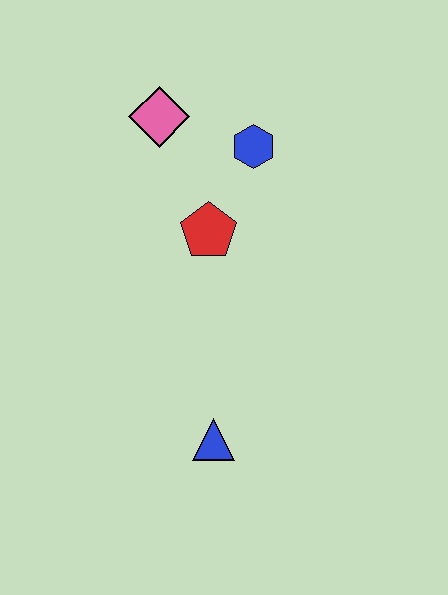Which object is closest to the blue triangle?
The red pentagon is closest to the blue triangle.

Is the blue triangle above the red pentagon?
No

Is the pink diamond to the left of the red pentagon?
Yes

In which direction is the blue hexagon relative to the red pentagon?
The blue hexagon is above the red pentagon.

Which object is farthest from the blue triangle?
The pink diamond is farthest from the blue triangle.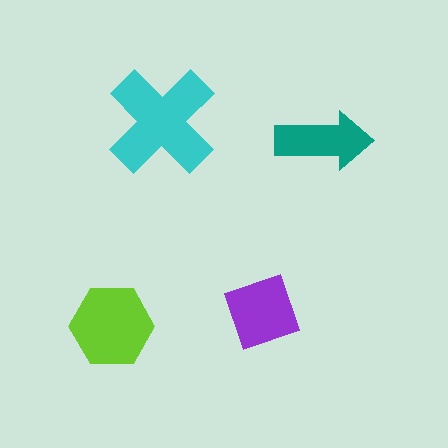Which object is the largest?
The cyan cross.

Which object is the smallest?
The teal arrow.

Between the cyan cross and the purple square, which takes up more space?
The cyan cross.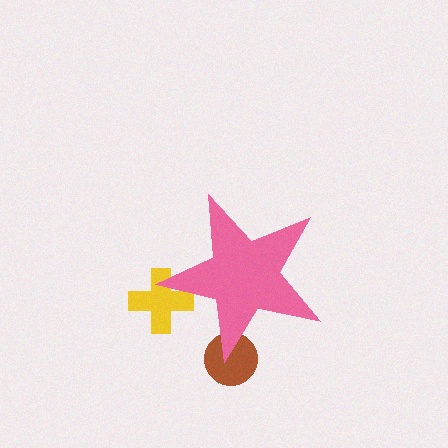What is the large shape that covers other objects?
A pink star.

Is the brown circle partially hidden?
Yes, the brown circle is partially hidden behind the pink star.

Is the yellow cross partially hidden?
Yes, the yellow cross is partially hidden behind the pink star.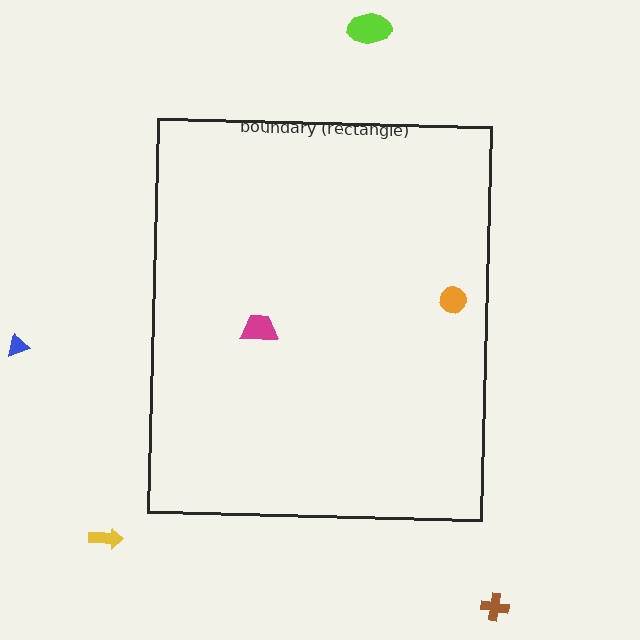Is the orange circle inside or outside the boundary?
Inside.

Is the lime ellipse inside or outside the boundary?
Outside.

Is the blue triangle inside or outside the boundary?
Outside.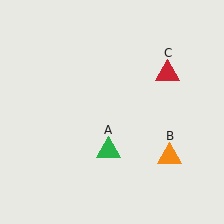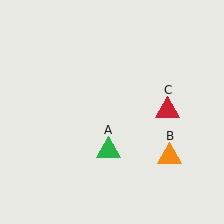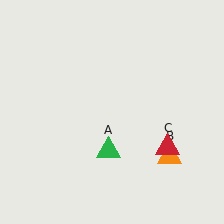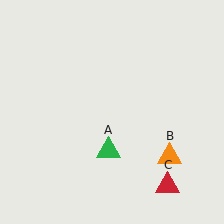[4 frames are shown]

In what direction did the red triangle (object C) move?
The red triangle (object C) moved down.